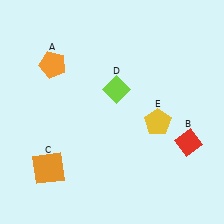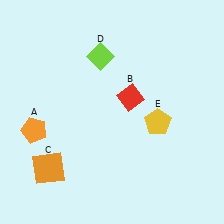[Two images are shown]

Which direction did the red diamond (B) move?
The red diamond (B) moved left.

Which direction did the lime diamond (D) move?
The lime diamond (D) moved up.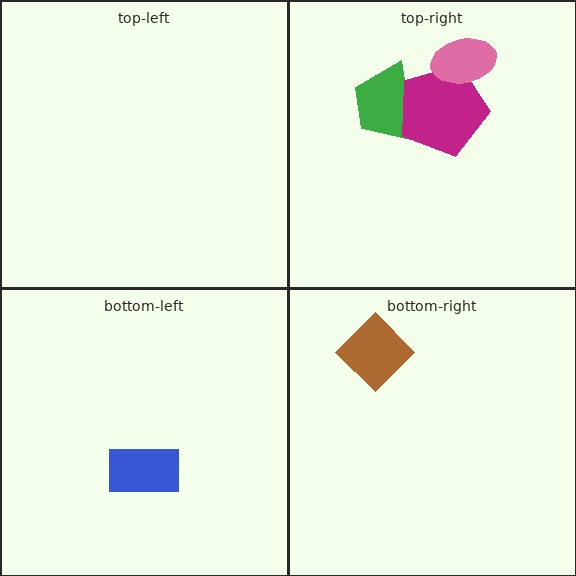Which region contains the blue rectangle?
The bottom-left region.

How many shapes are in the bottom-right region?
1.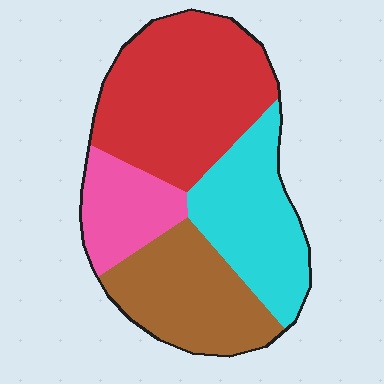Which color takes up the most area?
Red, at roughly 40%.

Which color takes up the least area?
Pink, at roughly 15%.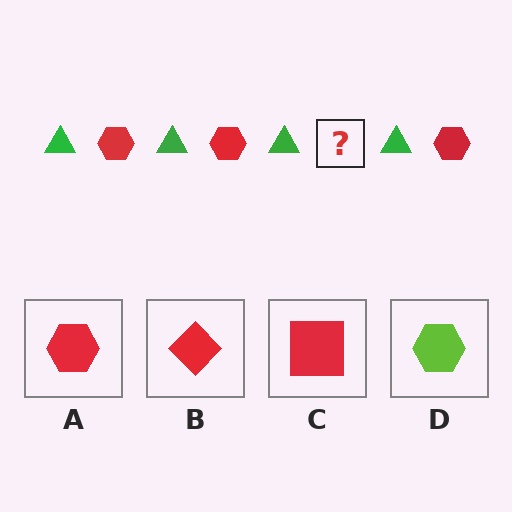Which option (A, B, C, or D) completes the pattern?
A.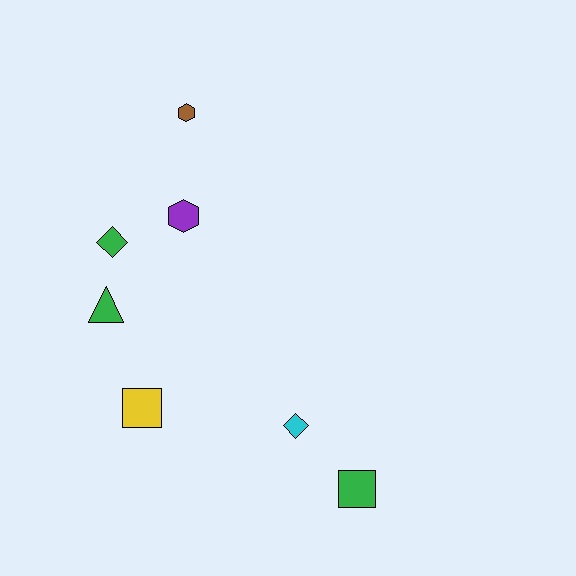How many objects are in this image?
There are 7 objects.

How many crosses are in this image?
There are no crosses.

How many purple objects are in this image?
There is 1 purple object.